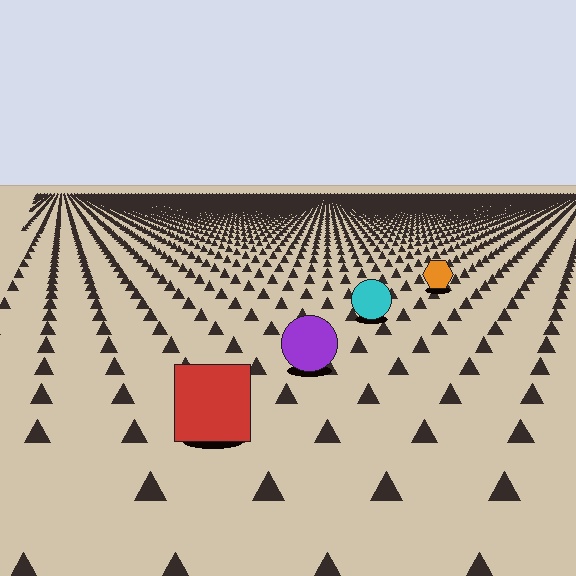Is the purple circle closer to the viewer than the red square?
No. The red square is closer — you can tell from the texture gradient: the ground texture is coarser near it.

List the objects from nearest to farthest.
From nearest to farthest: the red square, the purple circle, the cyan circle, the orange hexagon.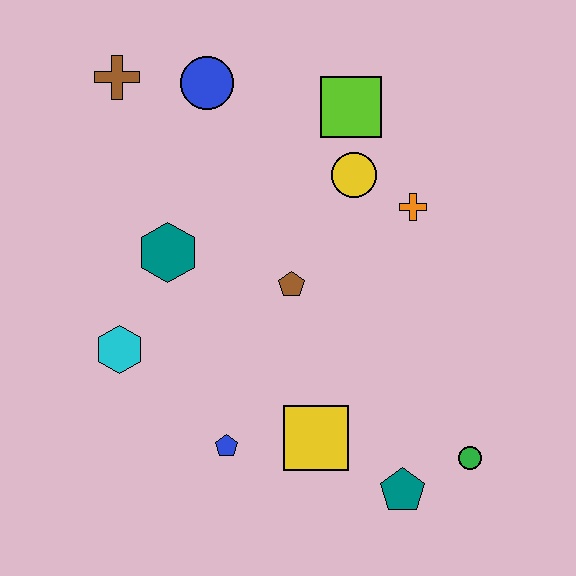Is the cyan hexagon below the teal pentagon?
No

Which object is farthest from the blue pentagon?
The brown cross is farthest from the blue pentagon.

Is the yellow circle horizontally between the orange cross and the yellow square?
Yes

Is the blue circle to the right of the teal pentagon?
No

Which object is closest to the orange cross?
The yellow circle is closest to the orange cross.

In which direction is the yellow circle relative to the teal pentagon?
The yellow circle is above the teal pentagon.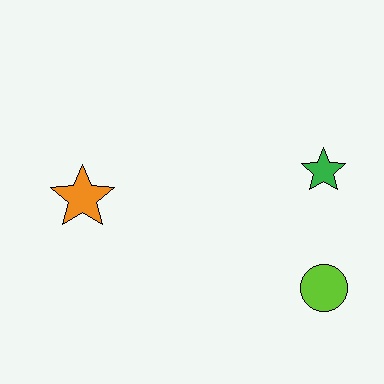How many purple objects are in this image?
There are no purple objects.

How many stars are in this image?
There are 2 stars.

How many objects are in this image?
There are 3 objects.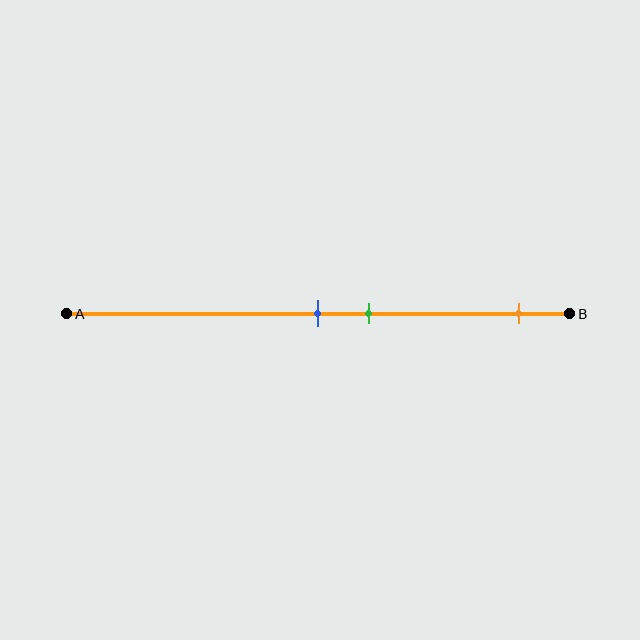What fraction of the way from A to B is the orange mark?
The orange mark is approximately 90% (0.9) of the way from A to B.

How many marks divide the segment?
There are 3 marks dividing the segment.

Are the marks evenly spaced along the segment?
No, the marks are not evenly spaced.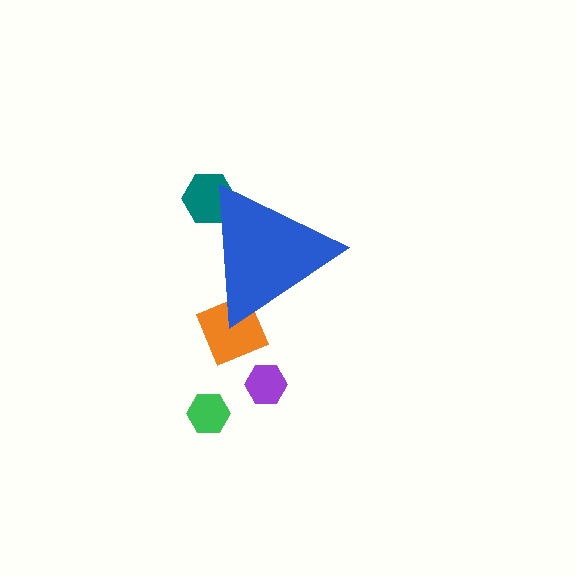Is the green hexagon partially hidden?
No, the green hexagon is fully visible.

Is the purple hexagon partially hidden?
No, the purple hexagon is fully visible.